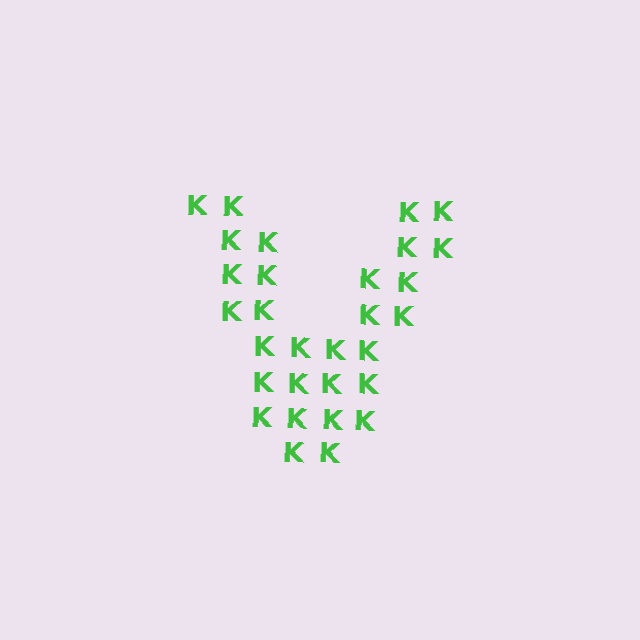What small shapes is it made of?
It is made of small letter K's.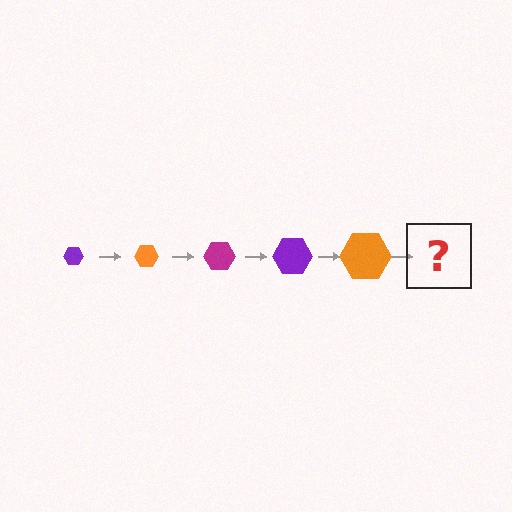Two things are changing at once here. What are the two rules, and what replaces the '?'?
The two rules are that the hexagon grows larger each step and the color cycles through purple, orange, and magenta. The '?' should be a magenta hexagon, larger than the previous one.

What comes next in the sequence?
The next element should be a magenta hexagon, larger than the previous one.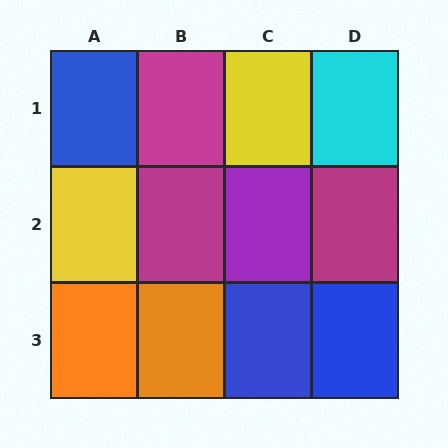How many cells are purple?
1 cell is purple.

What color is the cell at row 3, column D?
Blue.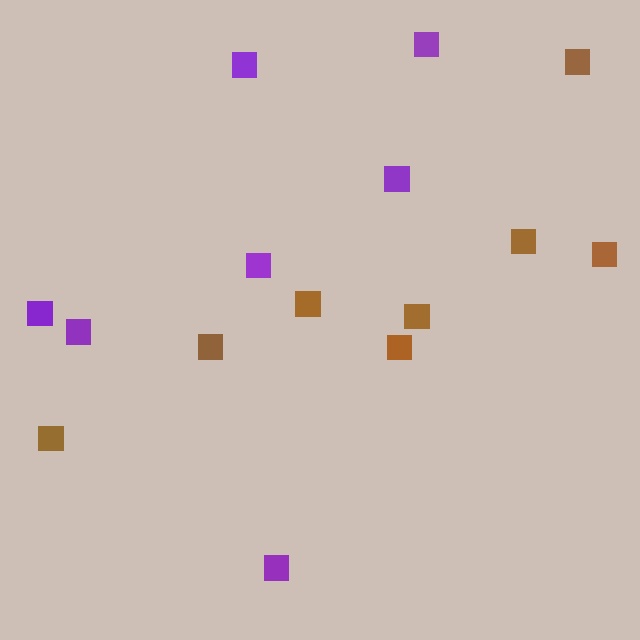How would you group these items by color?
There are 2 groups: one group of brown squares (8) and one group of purple squares (7).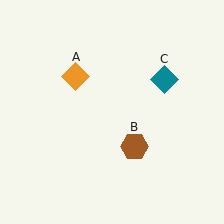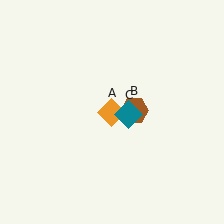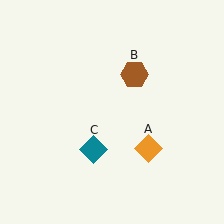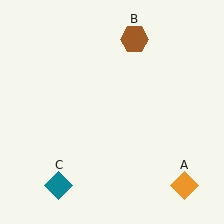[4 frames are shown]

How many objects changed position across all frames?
3 objects changed position: orange diamond (object A), brown hexagon (object B), teal diamond (object C).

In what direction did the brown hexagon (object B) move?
The brown hexagon (object B) moved up.